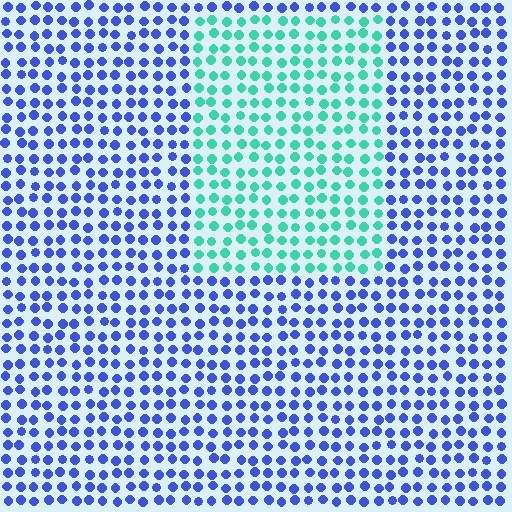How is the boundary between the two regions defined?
The boundary is defined purely by a slight shift in hue (about 69 degrees). Spacing, size, and orientation are identical on both sides.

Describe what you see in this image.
The image is filled with small blue elements in a uniform arrangement. A rectangle-shaped region is visible where the elements are tinted to a slightly different hue, forming a subtle color boundary.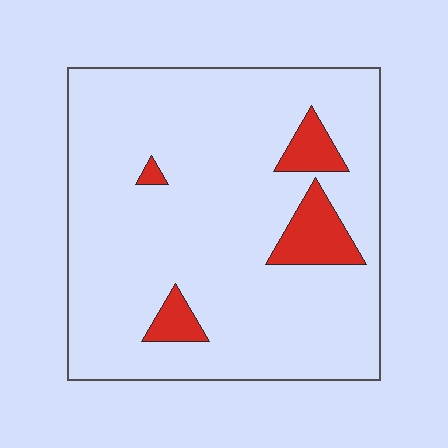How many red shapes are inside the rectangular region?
4.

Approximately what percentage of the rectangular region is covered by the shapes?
Approximately 10%.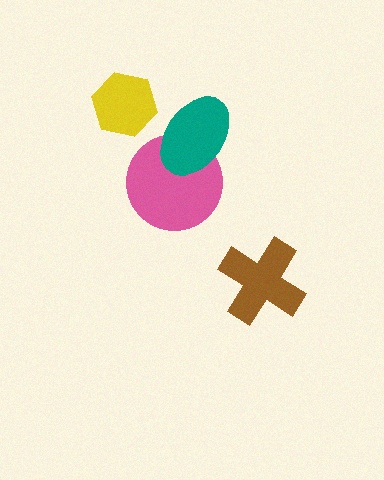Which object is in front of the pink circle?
The teal ellipse is in front of the pink circle.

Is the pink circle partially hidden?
Yes, it is partially covered by another shape.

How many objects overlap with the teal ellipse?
1 object overlaps with the teal ellipse.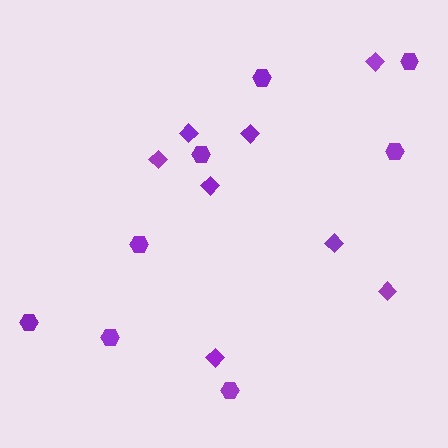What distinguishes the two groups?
There are 2 groups: one group of diamonds (8) and one group of hexagons (8).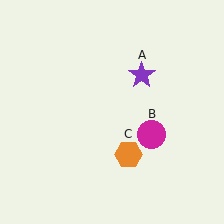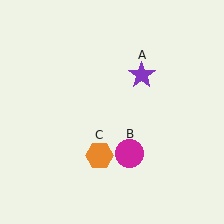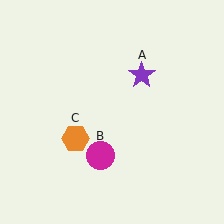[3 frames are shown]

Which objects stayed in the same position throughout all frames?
Purple star (object A) remained stationary.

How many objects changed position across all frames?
2 objects changed position: magenta circle (object B), orange hexagon (object C).